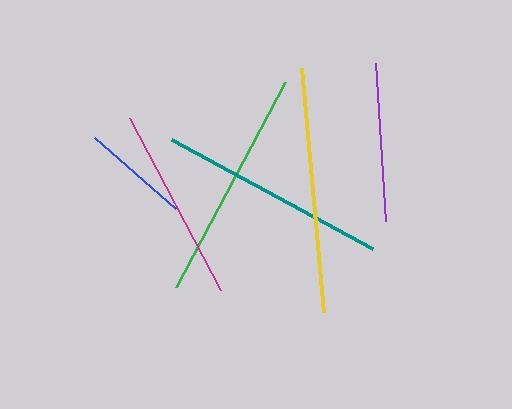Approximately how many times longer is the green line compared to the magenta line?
The green line is approximately 1.2 times the length of the magenta line.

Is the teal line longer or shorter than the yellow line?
The yellow line is longer than the teal line.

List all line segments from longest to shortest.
From longest to shortest: yellow, green, teal, magenta, purple, blue.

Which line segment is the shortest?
The blue line is the shortest at approximately 108 pixels.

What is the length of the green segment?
The green segment is approximately 232 pixels long.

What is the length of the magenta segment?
The magenta segment is approximately 194 pixels long.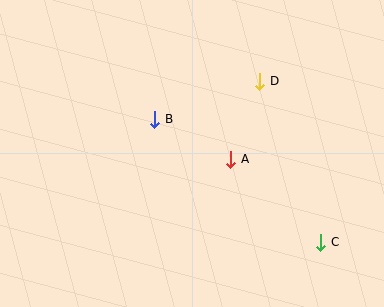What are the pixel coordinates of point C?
Point C is at (321, 242).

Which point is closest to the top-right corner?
Point D is closest to the top-right corner.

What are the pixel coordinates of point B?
Point B is at (154, 119).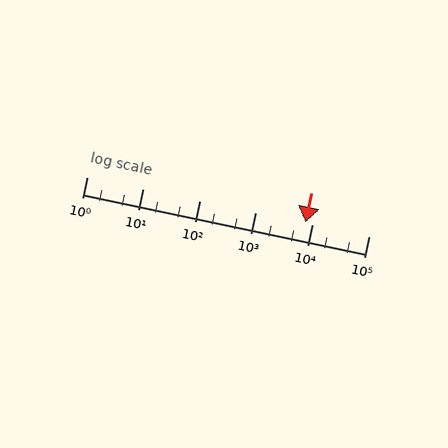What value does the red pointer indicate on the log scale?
The pointer indicates approximately 7700.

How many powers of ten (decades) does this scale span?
The scale spans 5 decades, from 1 to 100000.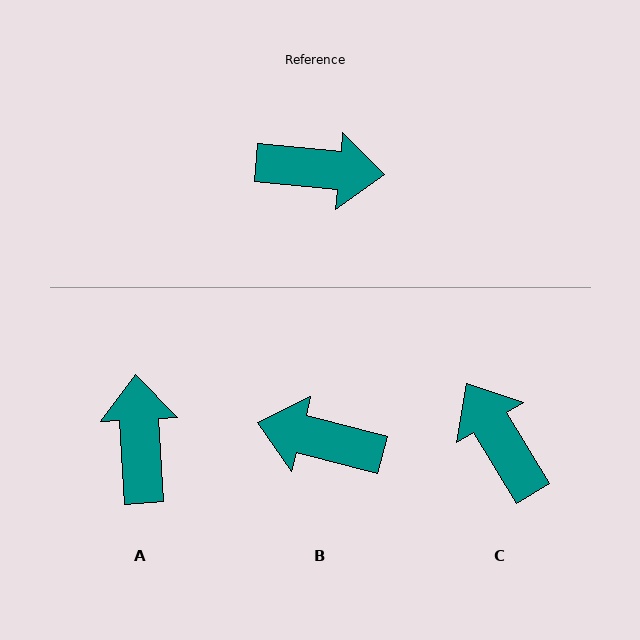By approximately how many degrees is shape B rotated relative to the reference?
Approximately 171 degrees counter-clockwise.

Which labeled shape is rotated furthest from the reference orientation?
B, about 171 degrees away.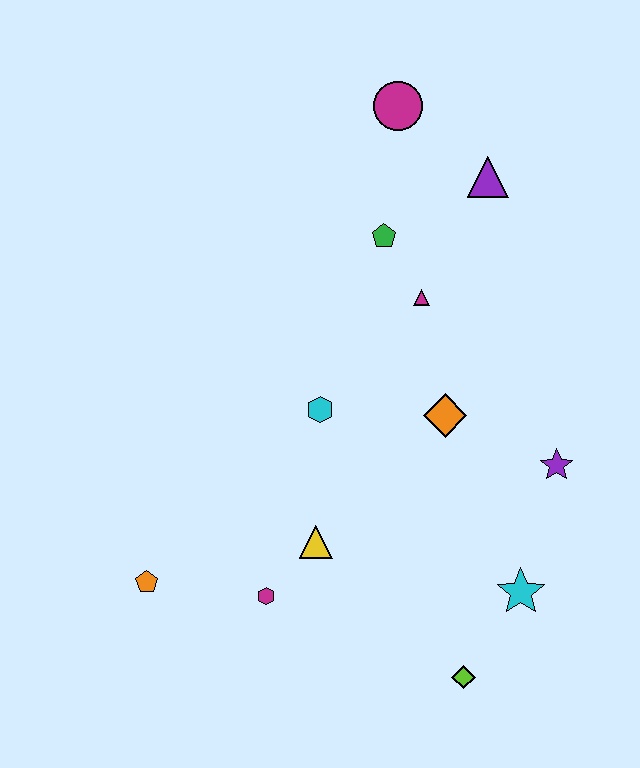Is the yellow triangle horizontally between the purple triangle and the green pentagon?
No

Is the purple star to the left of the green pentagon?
No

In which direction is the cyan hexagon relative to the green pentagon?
The cyan hexagon is below the green pentagon.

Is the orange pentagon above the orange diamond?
No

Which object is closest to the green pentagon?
The magenta triangle is closest to the green pentagon.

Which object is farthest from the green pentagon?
The lime diamond is farthest from the green pentagon.